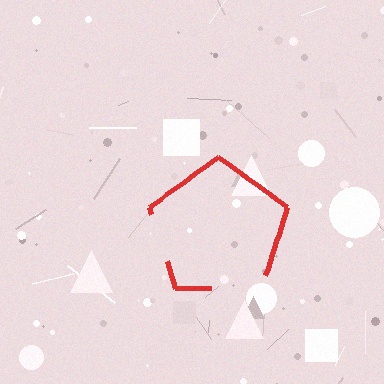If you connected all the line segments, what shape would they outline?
They would outline a pentagon.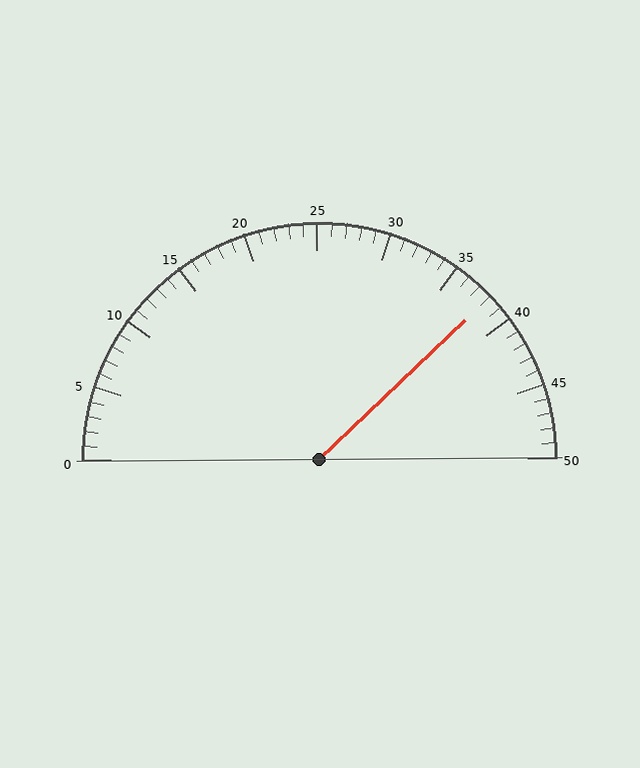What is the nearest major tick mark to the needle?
The nearest major tick mark is 40.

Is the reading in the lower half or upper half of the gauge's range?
The reading is in the upper half of the range (0 to 50).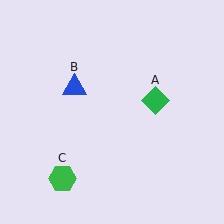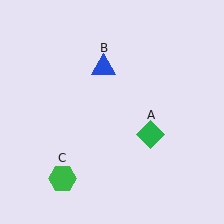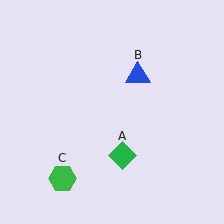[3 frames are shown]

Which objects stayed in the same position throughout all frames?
Green hexagon (object C) remained stationary.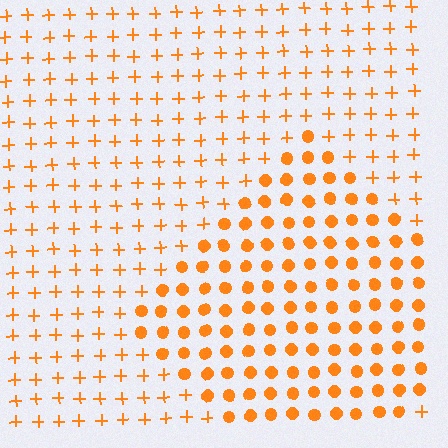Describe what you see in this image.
The image is filled with small orange elements arranged in a uniform grid. A diamond-shaped region contains circles, while the surrounding area contains plus signs. The boundary is defined purely by the change in element shape.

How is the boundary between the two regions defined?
The boundary is defined by a change in element shape: circles inside vs. plus signs outside. All elements share the same color and spacing.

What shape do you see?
I see a diamond.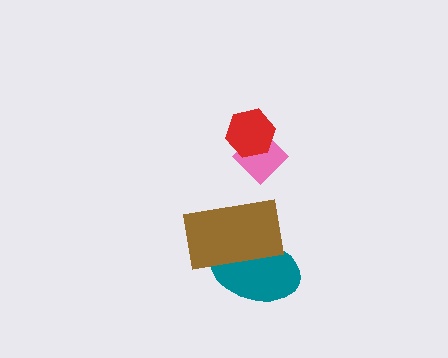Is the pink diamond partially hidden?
Yes, it is partially covered by another shape.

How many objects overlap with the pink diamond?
1 object overlaps with the pink diamond.